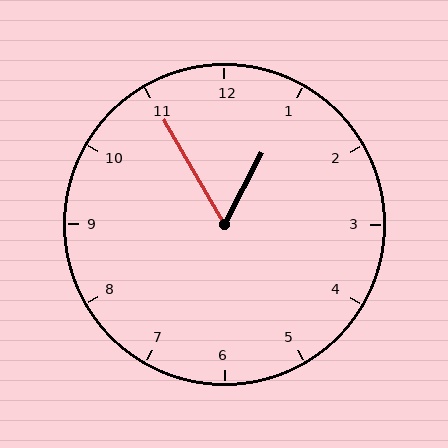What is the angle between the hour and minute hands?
Approximately 58 degrees.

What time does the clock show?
12:55.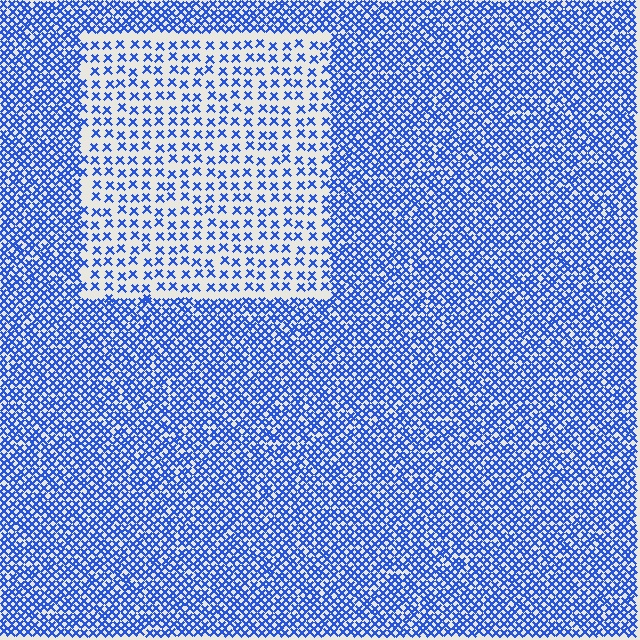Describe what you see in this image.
The image contains small blue elements arranged at two different densities. A rectangle-shaped region is visible where the elements are less densely packed than the surrounding area.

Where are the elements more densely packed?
The elements are more densely packed outside the rectangle boundary.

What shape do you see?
I see a rectangle.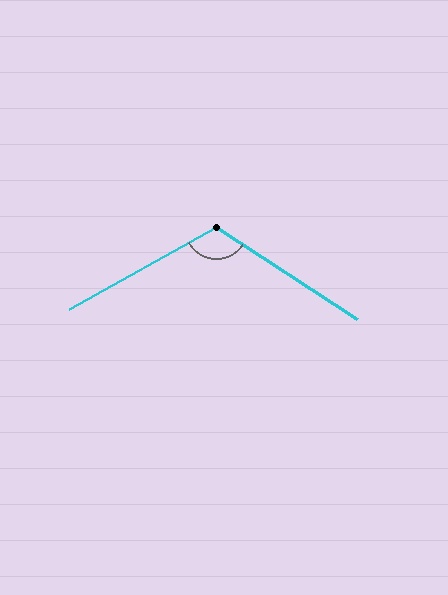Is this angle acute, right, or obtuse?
It is obtuse.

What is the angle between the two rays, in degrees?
Approximately 118 degrees.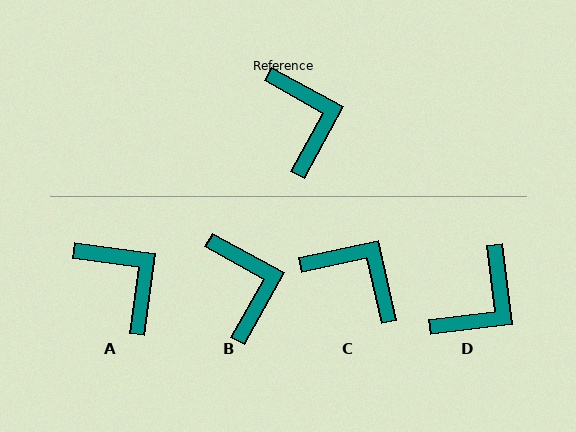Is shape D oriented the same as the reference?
No, it is off by about 54 degrees.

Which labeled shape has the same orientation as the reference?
B.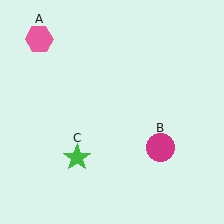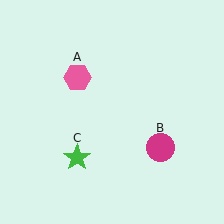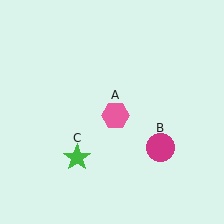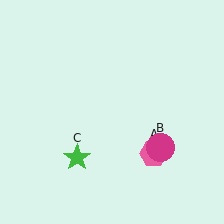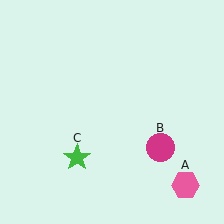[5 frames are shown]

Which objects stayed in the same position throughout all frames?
Magenta circle (object B) and green star (object C) remained stationary.